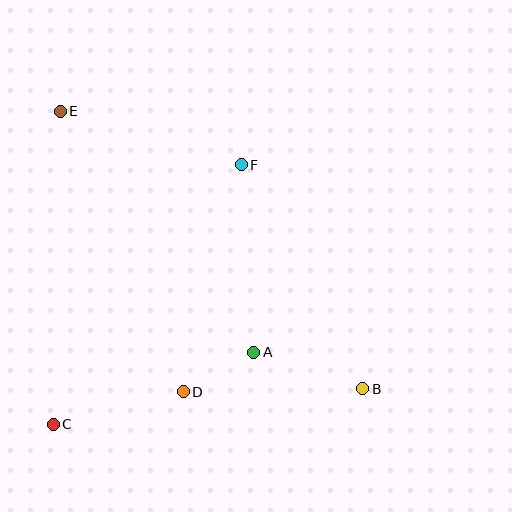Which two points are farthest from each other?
Points B and E are farthest from each other.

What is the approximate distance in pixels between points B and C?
The distance between B and C is approximately 311 pixels.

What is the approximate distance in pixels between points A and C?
The distance between A and C is approximately 213 pixels.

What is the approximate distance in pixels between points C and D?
The distance between C and D is approximately 134 pixels.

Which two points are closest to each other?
Points A and D are closest to each other.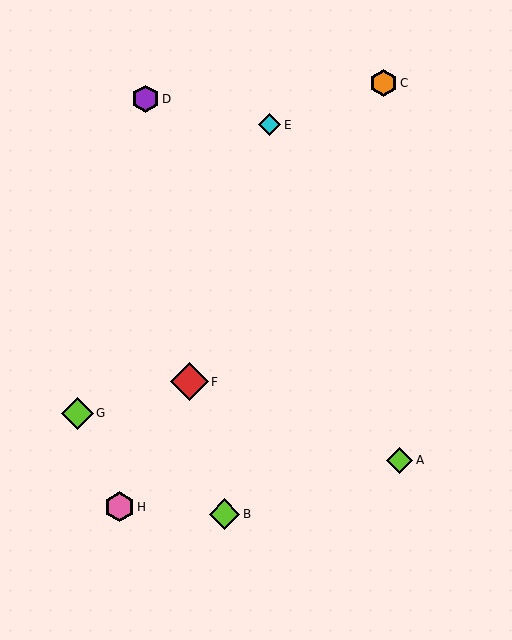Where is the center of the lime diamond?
The center of the lime diamond is at (400, 460).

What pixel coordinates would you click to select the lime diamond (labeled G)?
Click at (77, 413) to select the lime diamond G.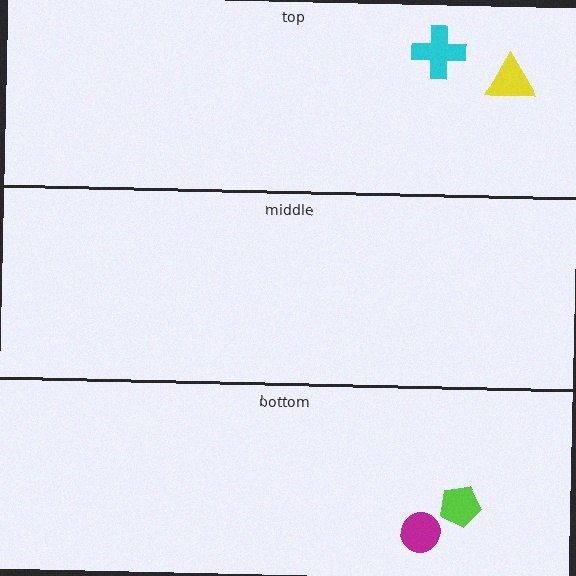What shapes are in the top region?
The yellow triangle, the cyan cross.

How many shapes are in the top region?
2.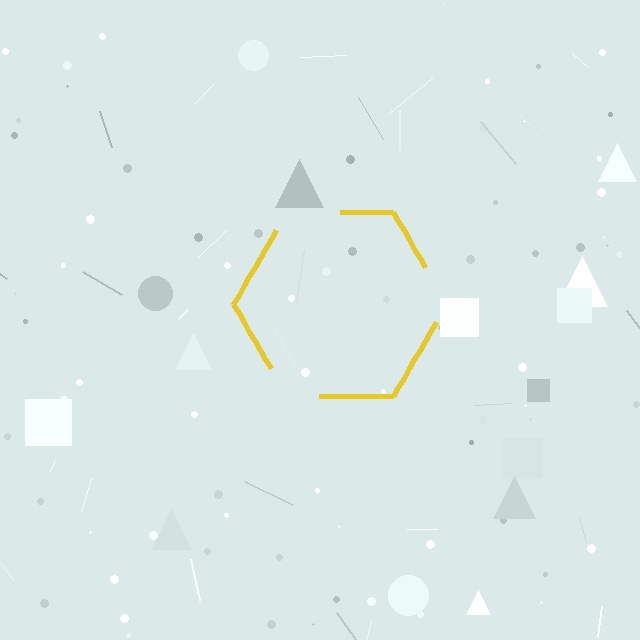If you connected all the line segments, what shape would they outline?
They would outline a hexagon.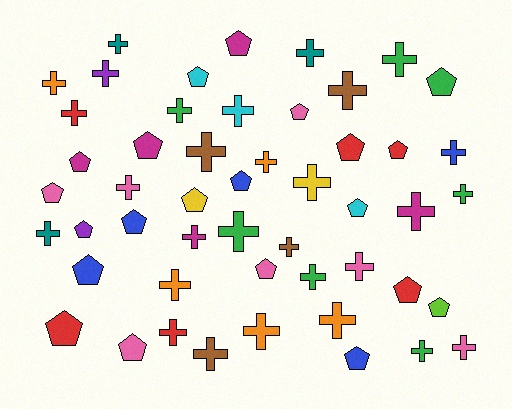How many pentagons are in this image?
There are 21 pentagons.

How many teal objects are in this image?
There are 3 teal objects.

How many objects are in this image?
There are 50 objects.